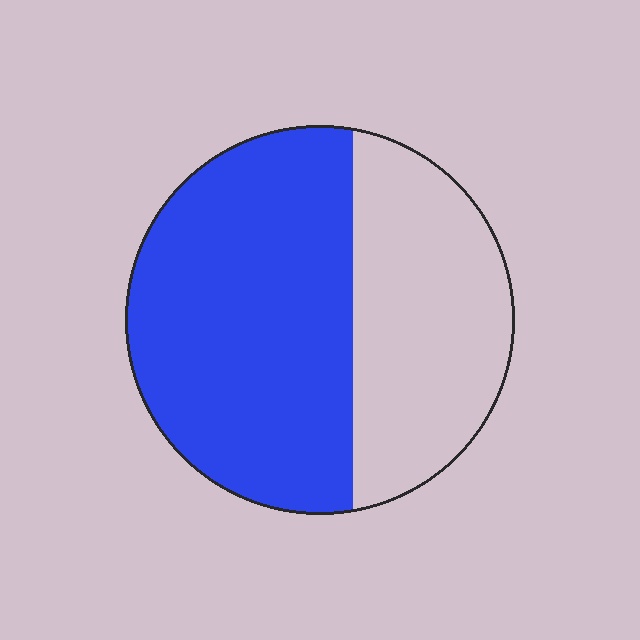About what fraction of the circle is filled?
About three fifths (3/5).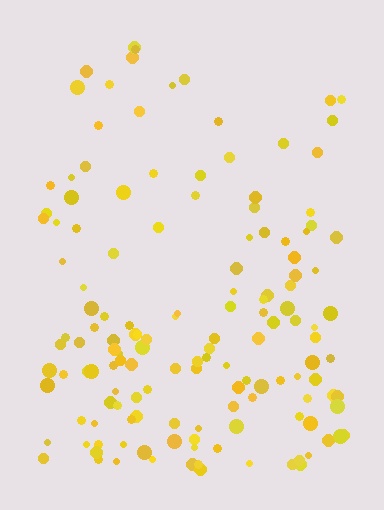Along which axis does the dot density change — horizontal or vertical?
Vertical.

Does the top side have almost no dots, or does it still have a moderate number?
Still a moderate number, just noticeably fewer than the bottom.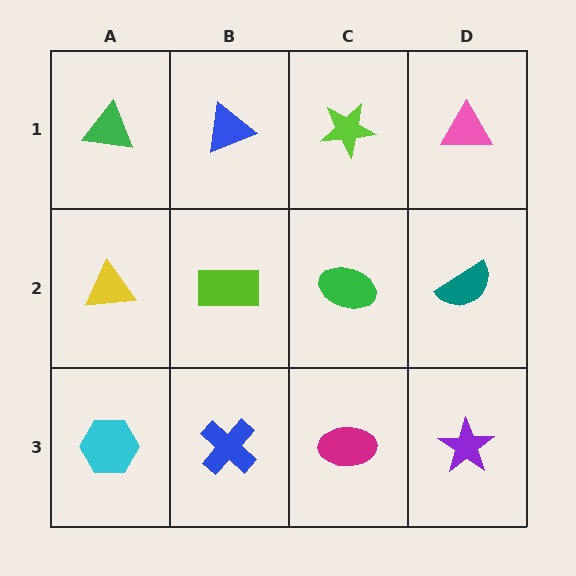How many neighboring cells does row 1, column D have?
2.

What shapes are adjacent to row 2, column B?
A blue triangle (row 1, column B), a blue cross (row 3, column B), a yellow triangle (row 2, column A), a green ellipse (row 2, column C).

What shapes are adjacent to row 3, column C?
A green ellipse (row 2, column C), a blue cross (row 3, column B), a purple star (row 3, column D).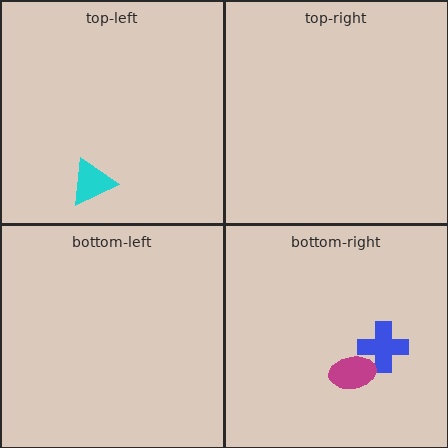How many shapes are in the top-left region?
1.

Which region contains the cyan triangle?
The top-left region.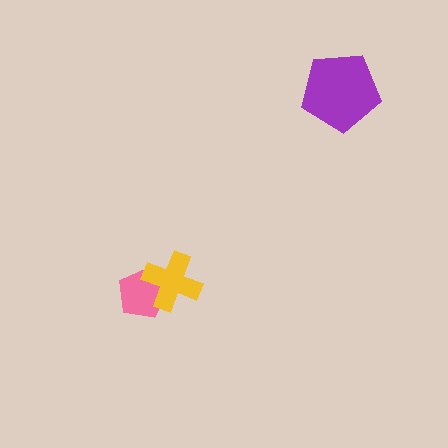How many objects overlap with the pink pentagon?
1 object overlaps with the pink pentagon.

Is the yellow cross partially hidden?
No, no other shape covers it.